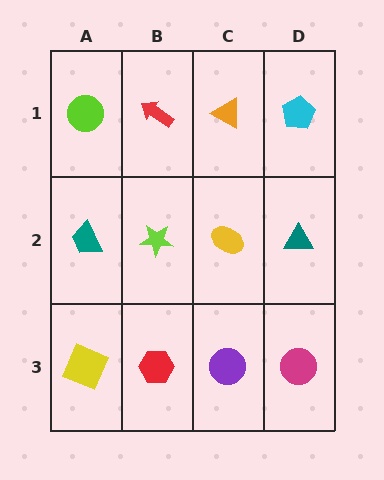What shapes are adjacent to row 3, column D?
A teal triangle (row 2, column D), a purple circle (row 3, column C).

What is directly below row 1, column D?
A teal triangle.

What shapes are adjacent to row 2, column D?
A cyan pentagon (row 1, column D), a magenta circle (row 3, column D), a yellow ellipse (row 2, column C).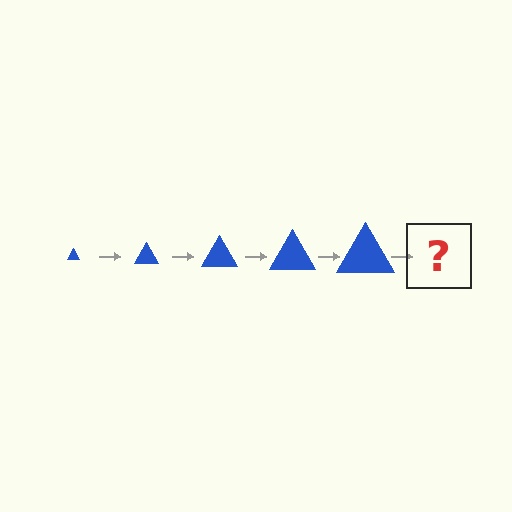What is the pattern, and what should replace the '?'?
The pattern is that the triangle gets progressively larger each step. The '?' should be a blue triangle, larger than the previous one.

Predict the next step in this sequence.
The next step is a blue triangle, larger than the previous one.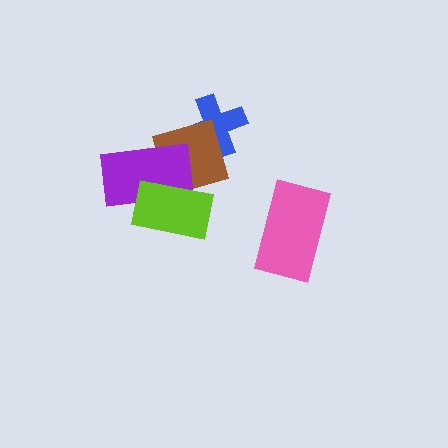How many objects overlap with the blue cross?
1 object overlaps with the blue cross.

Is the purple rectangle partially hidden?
Yes, it is partially covered by another shape.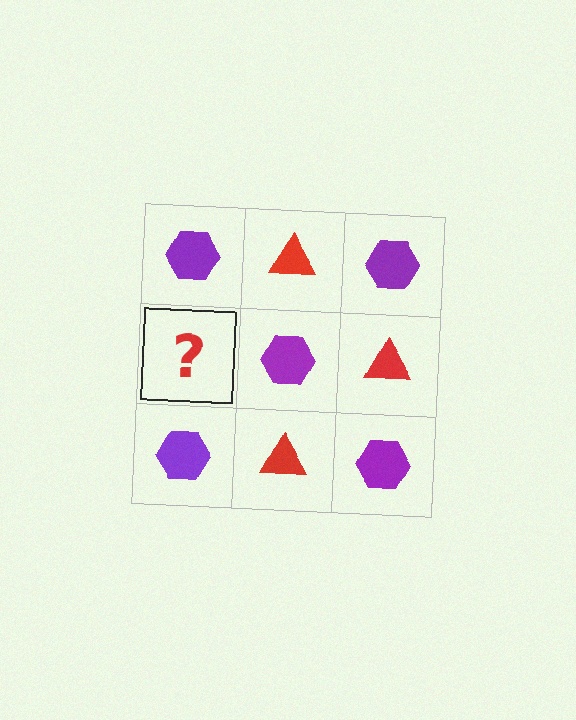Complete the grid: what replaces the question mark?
The question mark should be replaced with a red triangle.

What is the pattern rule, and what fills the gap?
The rule is that it alternates purple hexagon and red triangle in a checkerboard pattern. The gap should be filled with a red triangle.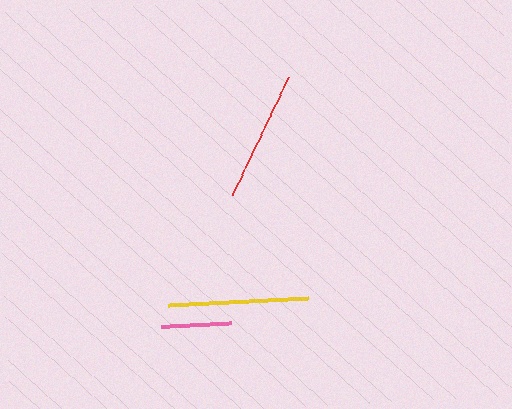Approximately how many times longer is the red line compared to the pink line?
The red line is approximately 1.9 times the length of the pink line.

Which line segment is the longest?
The yellow line is the longest at approximately 140 pixels.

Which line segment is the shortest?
The pink line is the shortest at approximately 70 pixels.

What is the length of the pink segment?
The pink segment is approximately 70 pixels long.